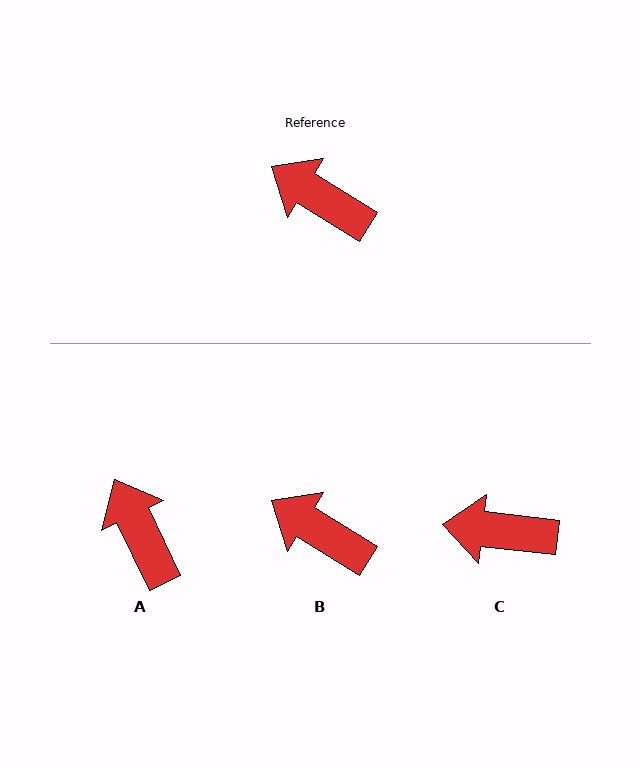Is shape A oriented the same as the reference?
No, it is off by about 32 degrees.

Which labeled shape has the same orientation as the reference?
B.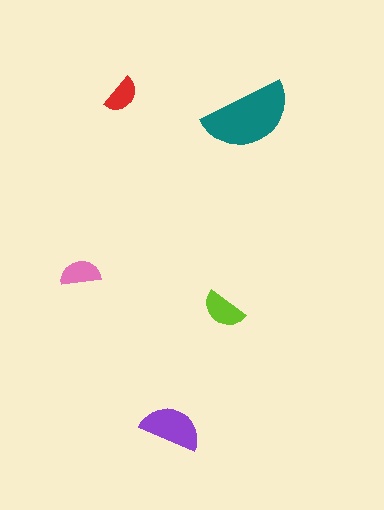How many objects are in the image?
There are 5 objects in the image.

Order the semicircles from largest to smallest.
the teal one, the purple one, the lime one, the pink one, the red one.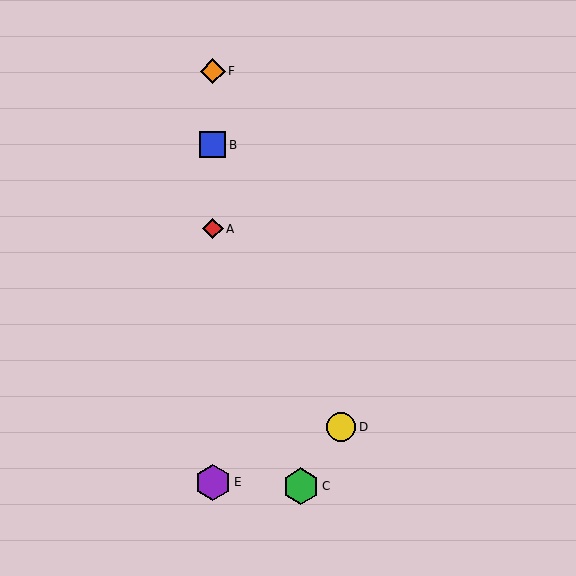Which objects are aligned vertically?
Objects A, B, E, F are aligned vertically.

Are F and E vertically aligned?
Yes, both are at x≈213.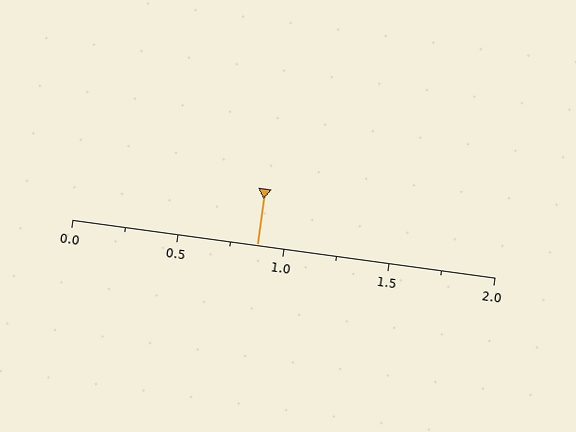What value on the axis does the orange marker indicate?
The marker indicates approximately 0.88.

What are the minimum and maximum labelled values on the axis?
The axis runs from 0.0 to 2.0.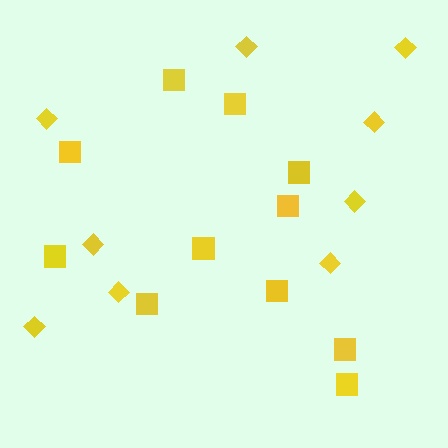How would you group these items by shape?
There are 2 groups: one group of squares (11) and one group of diamonds (9).